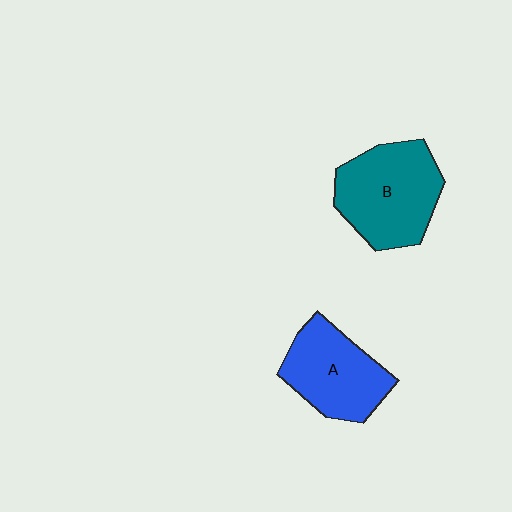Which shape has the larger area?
Shape B (teal).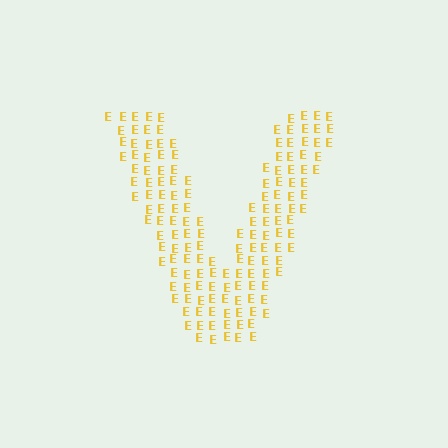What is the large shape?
The large shape is the letter V.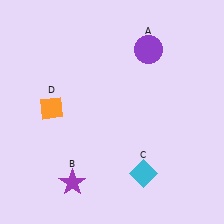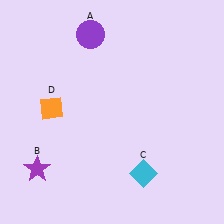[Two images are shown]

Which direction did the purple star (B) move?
The purple star (B) moved left.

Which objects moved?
The objects that moved are: the purple circle (A), the purple star (B).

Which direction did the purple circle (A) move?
The purple circle (A) moved left.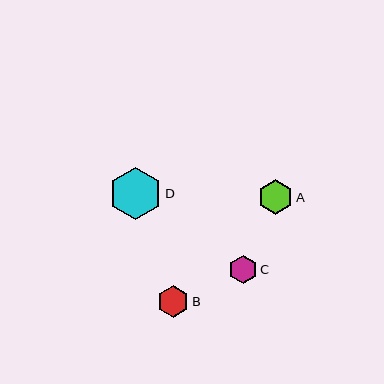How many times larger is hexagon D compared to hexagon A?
Hexagon D is approximately 1.5 times the size of hexagon A.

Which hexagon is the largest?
Hexagon D is the largest with a size of approximately 52 pixels.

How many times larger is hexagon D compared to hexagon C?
Hexagon D is approximately 1.8 times the size of hexagon C.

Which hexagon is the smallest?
Hexagon C is the smallest with a size of approximately 28 pixels.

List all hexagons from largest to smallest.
From largest to smallest: D, A, B, C.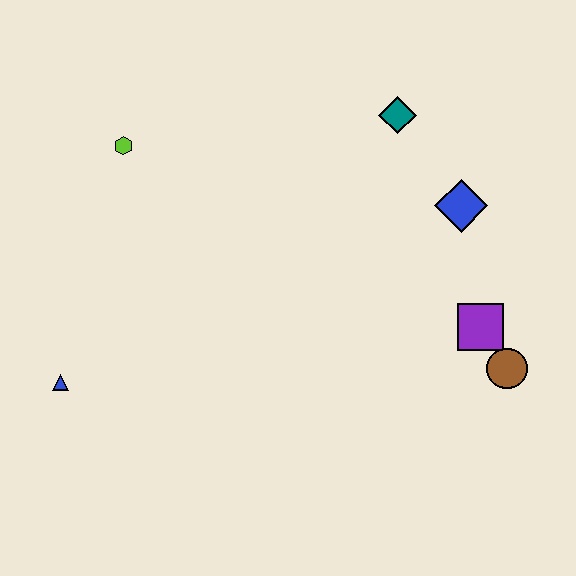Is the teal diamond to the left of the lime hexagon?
No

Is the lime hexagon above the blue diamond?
Yes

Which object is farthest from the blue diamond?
The blue triangle is farthest from the blue diamond.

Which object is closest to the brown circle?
The purple square is closest to the brown circle.